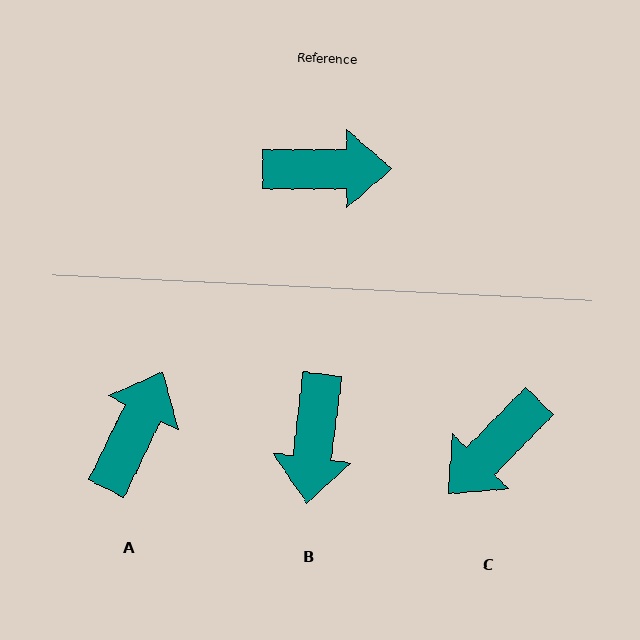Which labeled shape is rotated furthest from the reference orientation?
C, about 135 degrees away.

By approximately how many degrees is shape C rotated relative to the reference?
Approximately 135 degrees clockwise.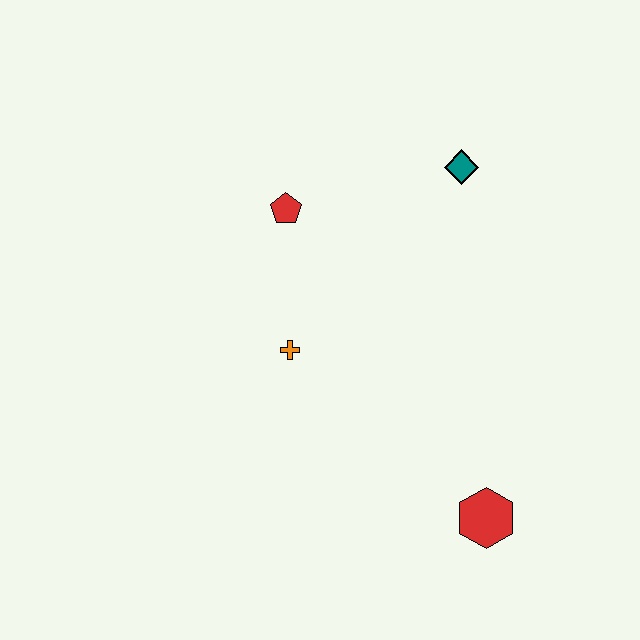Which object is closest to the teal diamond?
The red pentagon is closest to the teal diamond.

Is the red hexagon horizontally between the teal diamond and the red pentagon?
No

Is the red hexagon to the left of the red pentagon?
No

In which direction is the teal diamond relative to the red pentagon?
The teal diamond is to the right of the red pentagon.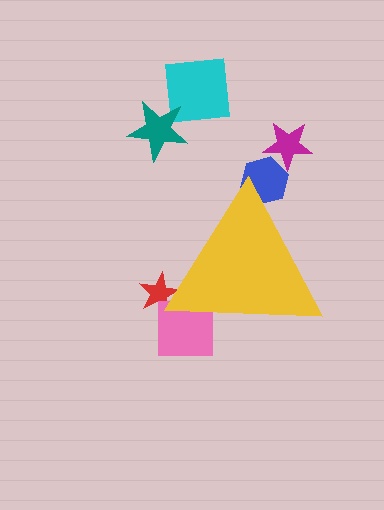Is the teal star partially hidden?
No, the teal star is fully visible.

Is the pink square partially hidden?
Yes, the pink square is partially hidden behind the yellow triangle.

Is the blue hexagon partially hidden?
Yes, the blue hexagon is partially hidden behind the yellow triangle.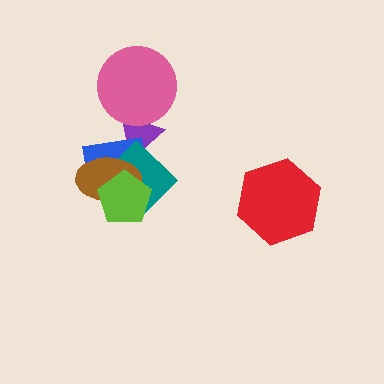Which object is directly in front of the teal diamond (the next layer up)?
The brown ellipse is directly in front of the teal diamond.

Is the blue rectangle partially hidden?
Yes, it is partially covered by another shape.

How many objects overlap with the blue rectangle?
4 objects overlap with the blue rectangle.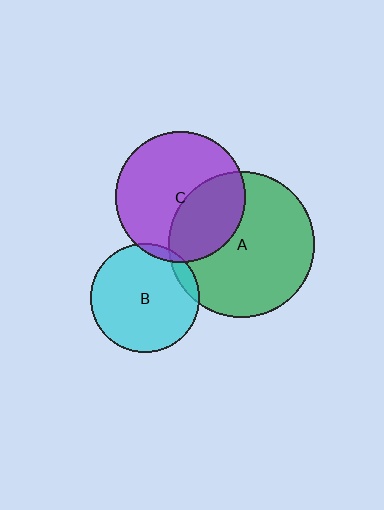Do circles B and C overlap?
Yes.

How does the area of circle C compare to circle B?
Approximately 1.4 times.